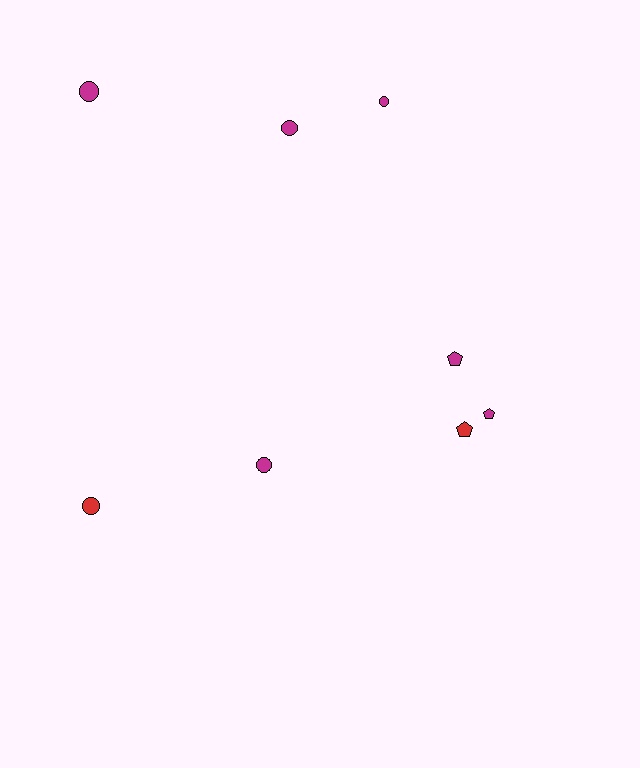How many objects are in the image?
There are 8 objects.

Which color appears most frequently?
Magenta, with 6 objects.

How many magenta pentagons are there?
There are 2 magenta pentagons.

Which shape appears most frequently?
Circle, with 5 objects.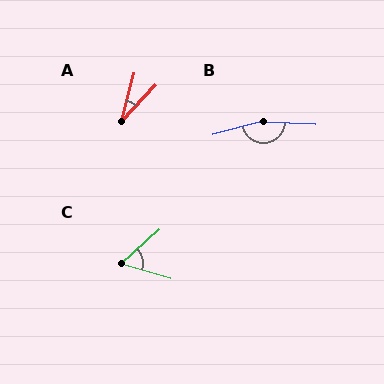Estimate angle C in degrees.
Approximately 59 degrees.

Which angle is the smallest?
A, at approximately 30 degrees.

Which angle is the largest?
B, at approximately 162 degrees.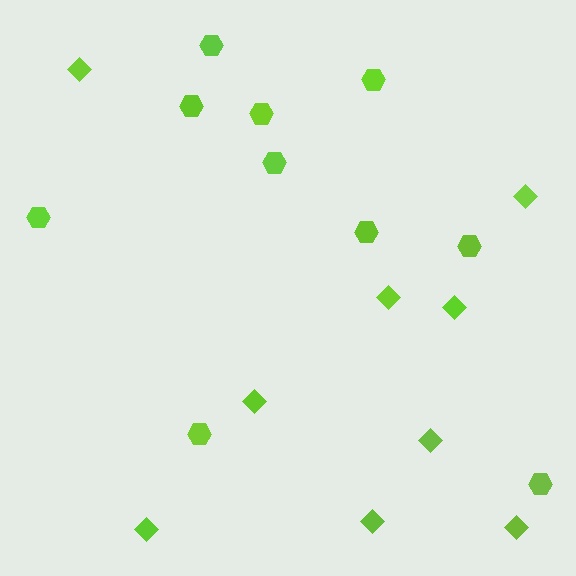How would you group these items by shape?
There are 2 groups: one group of hexagons (10) and one group of diamonds (9).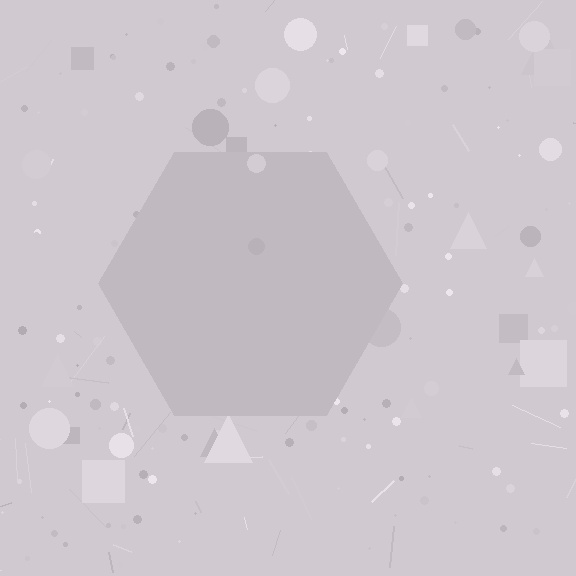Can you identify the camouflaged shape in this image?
The camouflaged shape is a hexagon.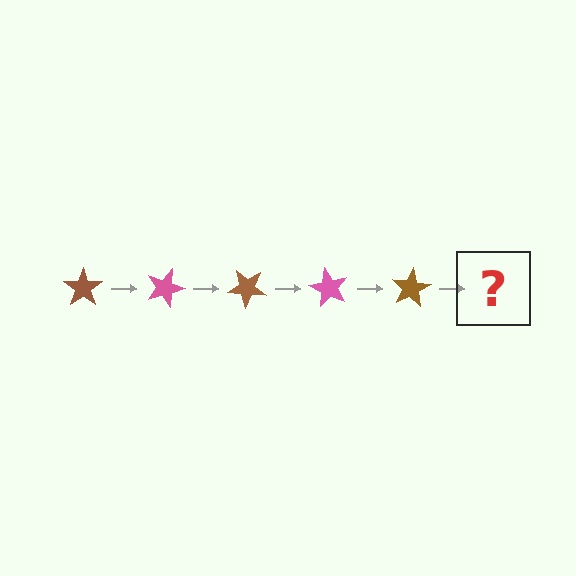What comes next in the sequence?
The next element should be a pink star, rotated 100 degrees from the start.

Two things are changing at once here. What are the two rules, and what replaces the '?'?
The two rules are that it rotates 20 degrees each step and the color cycles through brown and pink. The '?' should be a pink star, rotated 100 degrees from the start.